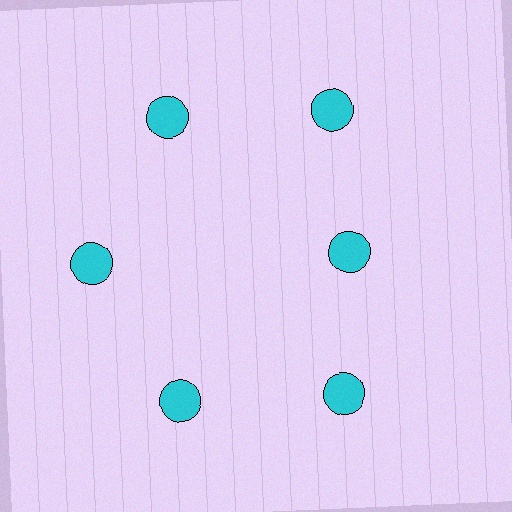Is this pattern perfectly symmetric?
No. The 6 cyan circles are arranged in a ring, but one element near the 3 o'clock position is pulled inward toward the center, breaking the 6-fold rotational symmetry.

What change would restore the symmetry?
The symmetry would be restored by moving it outward, back onto the ring so that all 6 circles sit at equal angles and equal distance from the center.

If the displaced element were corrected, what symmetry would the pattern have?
It would have 6-fold rotational symmetry — the pattern would map onto itself every 60 degrees.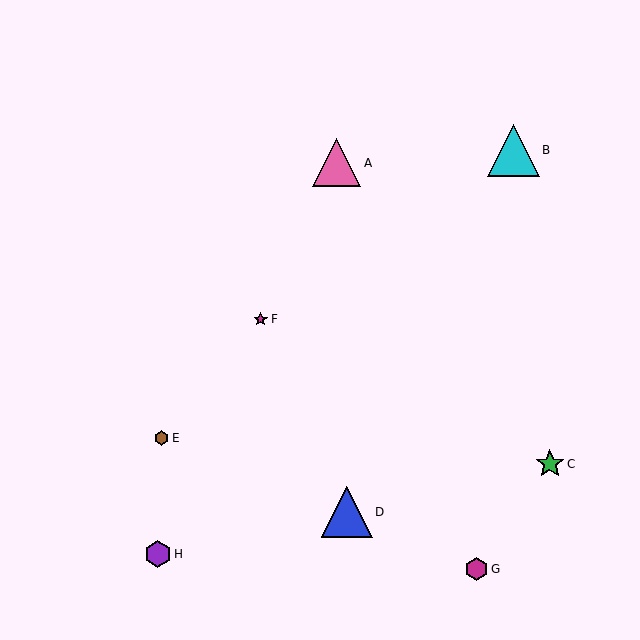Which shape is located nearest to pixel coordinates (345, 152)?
The pink triangle (labeled A) at (337, 163) is nearest to that location.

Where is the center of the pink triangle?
The center of the pink triangle is at (337, 163).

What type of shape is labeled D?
Shape D is a blue triangle.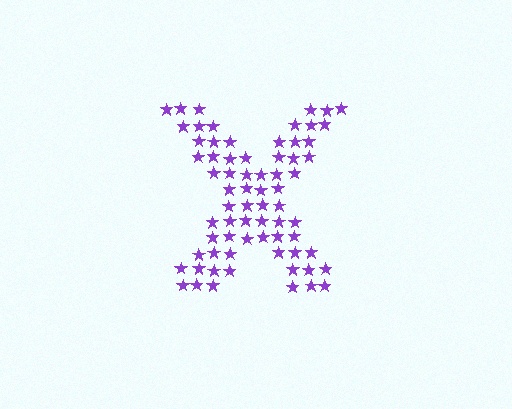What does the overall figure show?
The overall figure shows the letter X.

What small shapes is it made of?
It is made of small stars.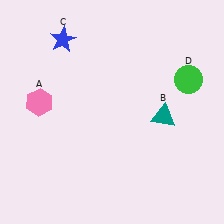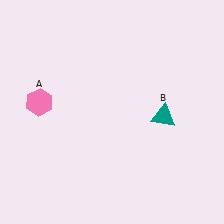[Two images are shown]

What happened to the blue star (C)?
The blue star (C) was removed in Image 2. It was in the top-left area of Image 1.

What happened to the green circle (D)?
The green circle (D) was removed in Image 2. It was in the top-right area of Image 1.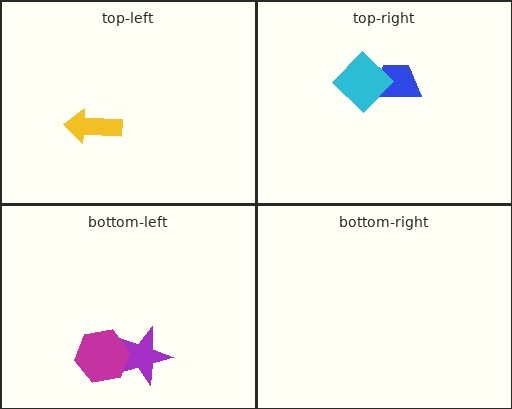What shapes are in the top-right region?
The blue trapezoid, the cyan diamond.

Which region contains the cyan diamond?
The top-right region.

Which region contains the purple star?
The bottom-left region.